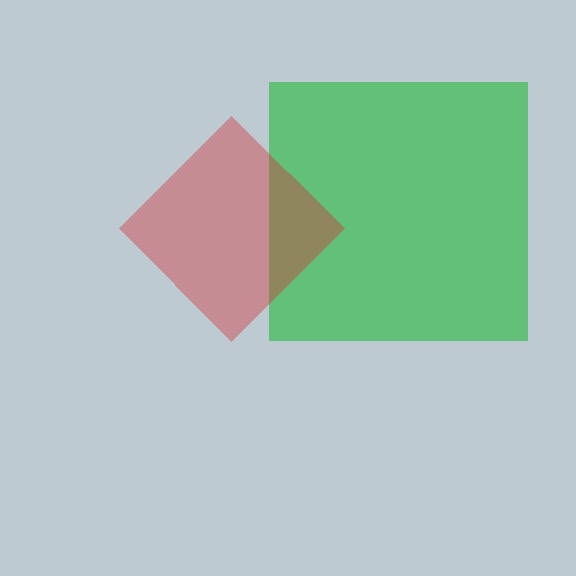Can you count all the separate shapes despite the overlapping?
Yes, there are 2 separate shapes.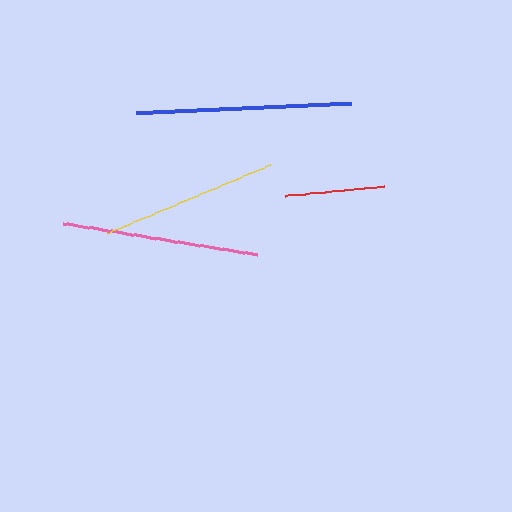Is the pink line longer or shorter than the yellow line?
The pink line is longer than the yellow line.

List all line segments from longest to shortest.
From longest to shortest: blue, pink, yellow, red.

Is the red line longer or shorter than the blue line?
The blue line is longer than the red line.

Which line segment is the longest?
The blue line is the longest at approximately 215 pixels.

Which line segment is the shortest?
The red line is the shortest at approximately 99 pixels.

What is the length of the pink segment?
The pink segment is approximately 196 pixels long.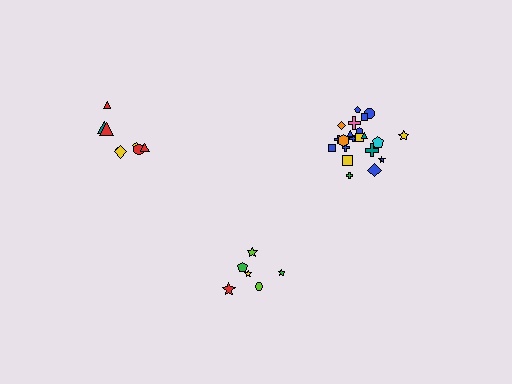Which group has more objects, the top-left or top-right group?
The top-right group.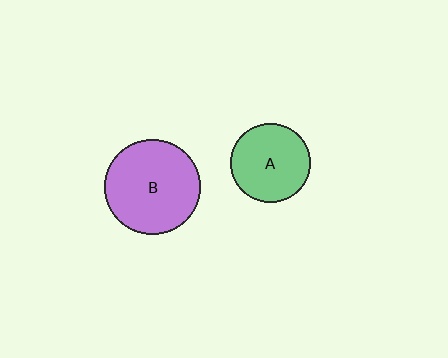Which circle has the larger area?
Circle B (purple).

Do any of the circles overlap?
No, none of the circles overlap.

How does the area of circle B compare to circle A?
Approximately 1.4 times.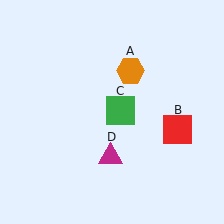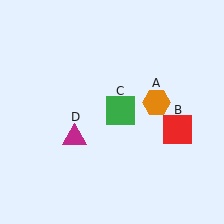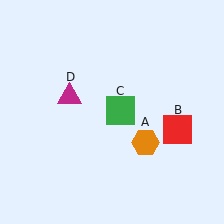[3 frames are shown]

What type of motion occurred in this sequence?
The orange hexagon (object A), magenta triangle (object D) rotated clockwise around the center of the scene.